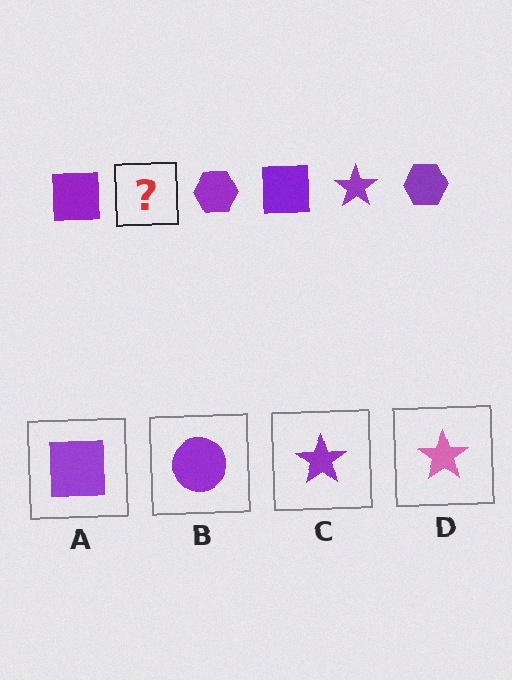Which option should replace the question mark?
Option C.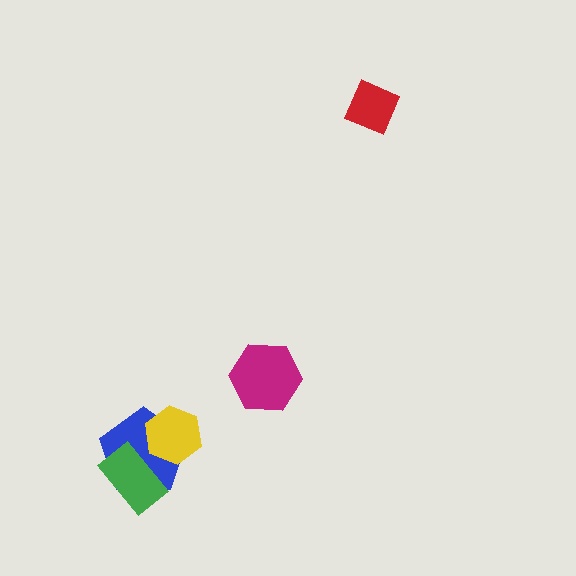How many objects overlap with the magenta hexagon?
0 objects overlap with the magenta hexagon.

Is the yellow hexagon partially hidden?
No, no other shape covers it.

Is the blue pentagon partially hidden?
Yes, it is partially covered by another shape.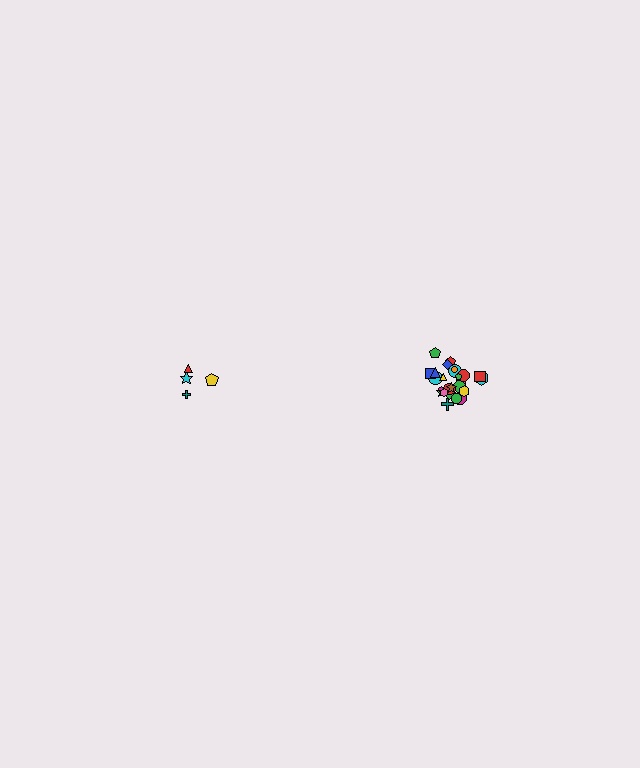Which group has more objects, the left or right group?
The right group.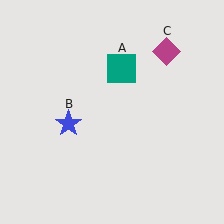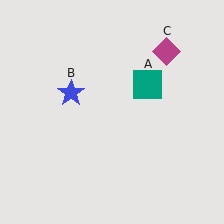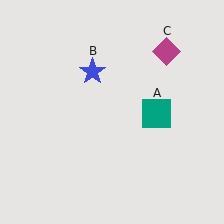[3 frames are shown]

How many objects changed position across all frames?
2 objects changed position: teal square (object A), blue star (object B).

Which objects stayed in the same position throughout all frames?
Magenta diamond (object C) remained stationary.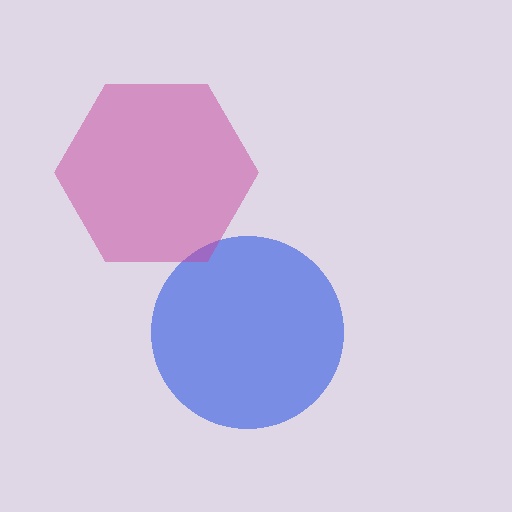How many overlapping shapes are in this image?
There are 2 overlapping shapes in the image.